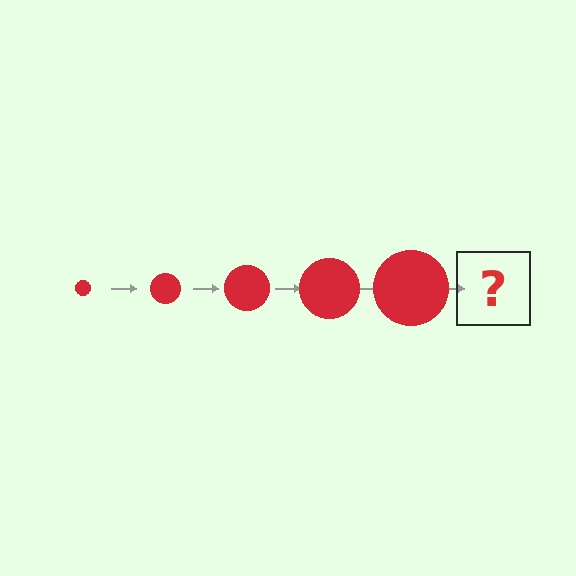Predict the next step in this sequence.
The next step is a red circle, larger than the previous one.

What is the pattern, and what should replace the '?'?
The pattern is that the circle gets progressively larger each step. The '?' should be a red circle, larger than the previous one.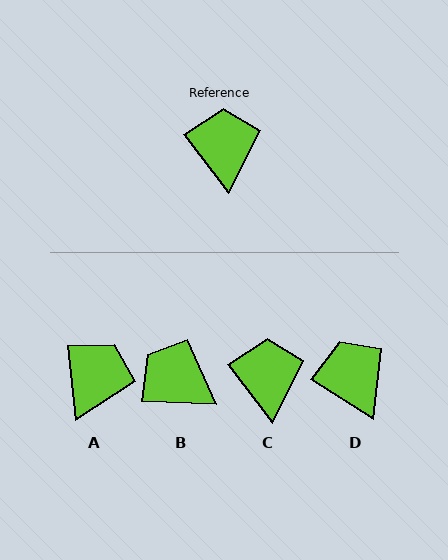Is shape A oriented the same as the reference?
No, it is off by about 31 degrees.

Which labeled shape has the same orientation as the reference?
C.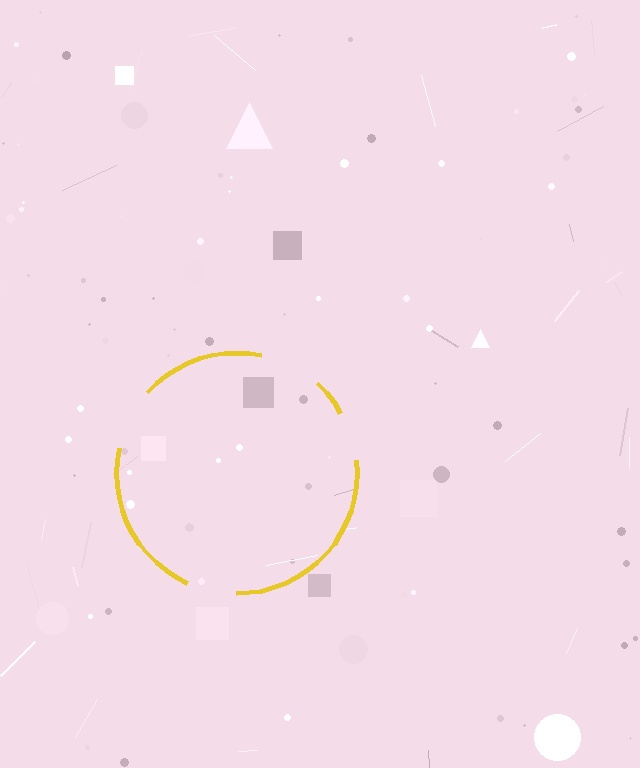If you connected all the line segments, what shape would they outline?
They would outline a circle.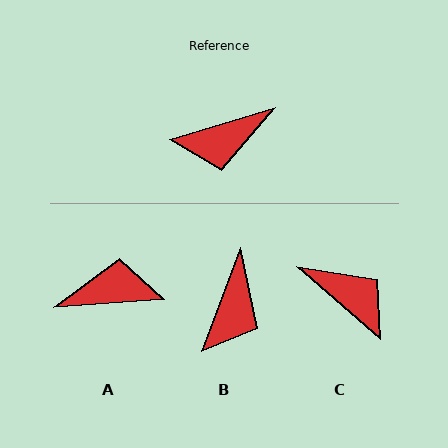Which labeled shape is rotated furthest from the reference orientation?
A, about 167 degrees away.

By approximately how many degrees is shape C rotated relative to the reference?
Approximately 122 degrees counter-clockwise.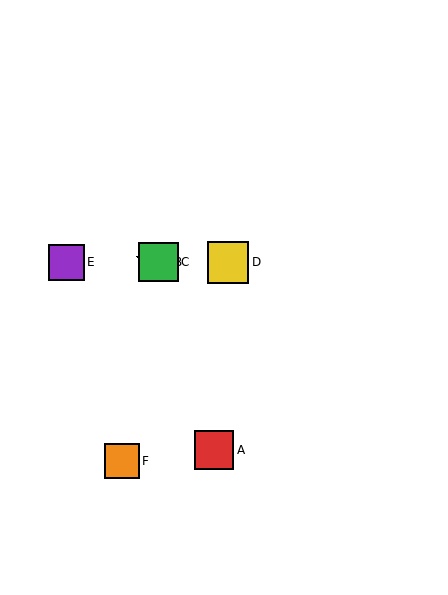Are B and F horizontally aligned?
No, B is at y≈262 and F is at y≈461.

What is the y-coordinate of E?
Object E is at y≈262.